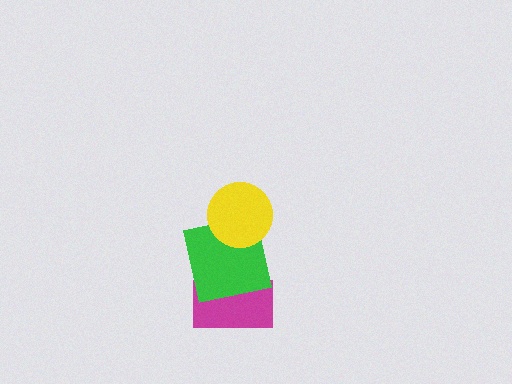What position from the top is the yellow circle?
The yellow circle is 1st from the top.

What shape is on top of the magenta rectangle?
The green square is on top of the magenta rectangle.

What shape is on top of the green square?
The yellow circle is on top of the green square.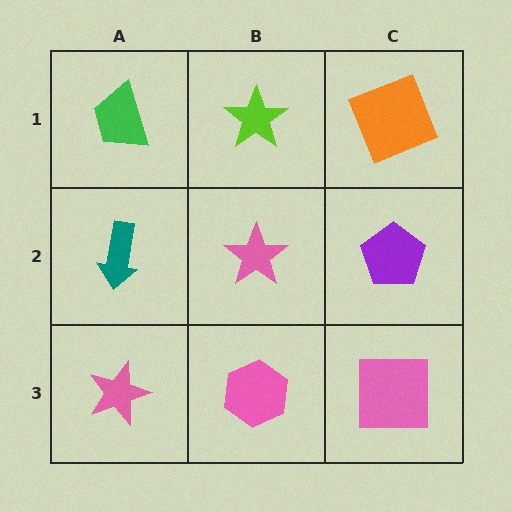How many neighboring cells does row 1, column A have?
2.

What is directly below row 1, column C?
A purple pentagon.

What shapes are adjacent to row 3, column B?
A pink star (row 2, column B), a pink star (row 3, column A), a pink square (row 3, column C).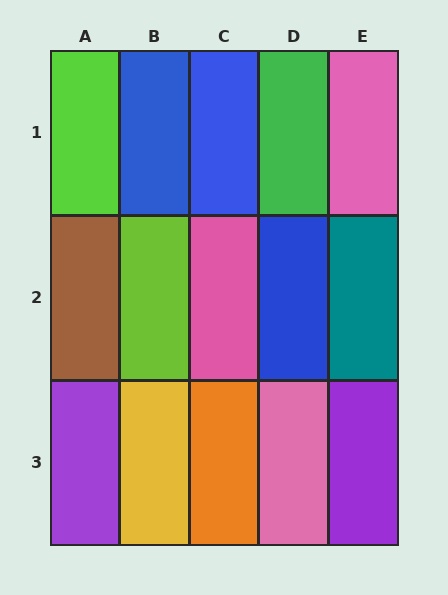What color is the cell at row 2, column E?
Teal.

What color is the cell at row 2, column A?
Brown.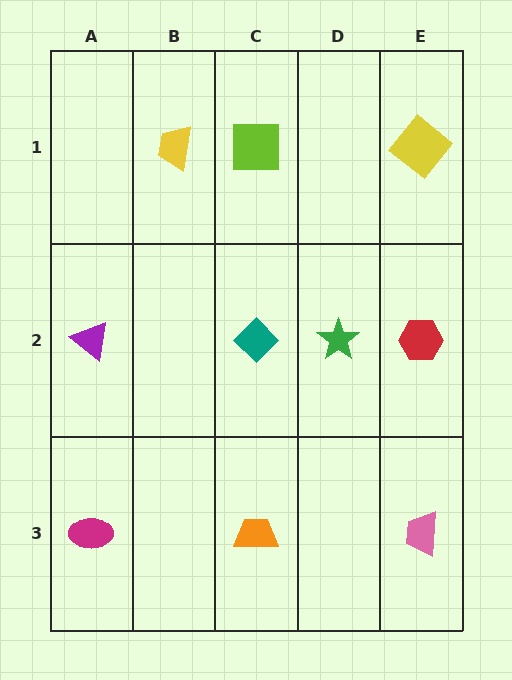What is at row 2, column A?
A purple triangle.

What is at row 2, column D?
A green star.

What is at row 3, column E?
A pink trapezoid.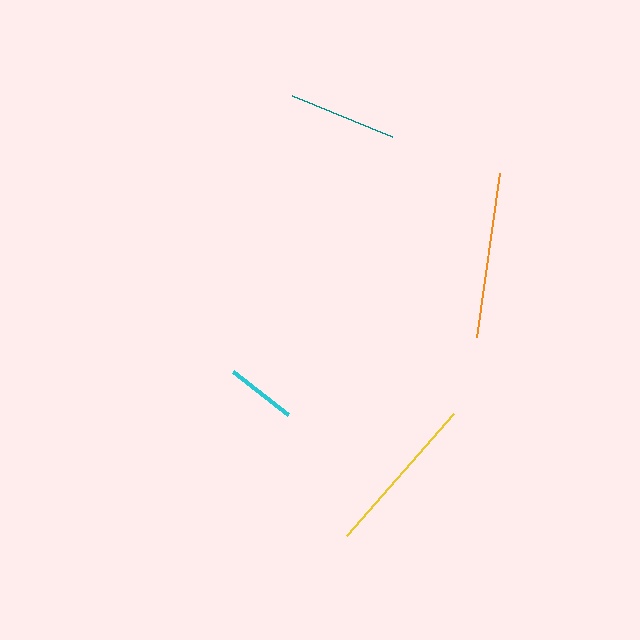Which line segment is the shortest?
The cyan line is the shortest at approximately 70 pixels.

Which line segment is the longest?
The orange line is the longest at approximately 166 pixels.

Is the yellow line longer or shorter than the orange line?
The orange line is longer than the yellow line.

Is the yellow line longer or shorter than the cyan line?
The yellow line is longer than the cyan line.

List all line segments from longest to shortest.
From longest to shortest: orange, yellow, teal, cyan.